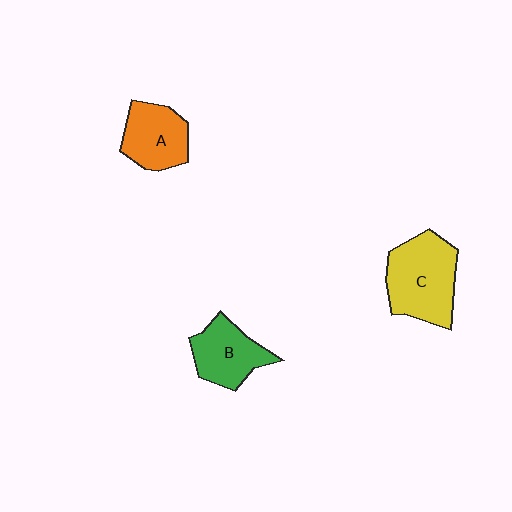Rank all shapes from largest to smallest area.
From largest to smallest: C (yellow), B (green), A (orange).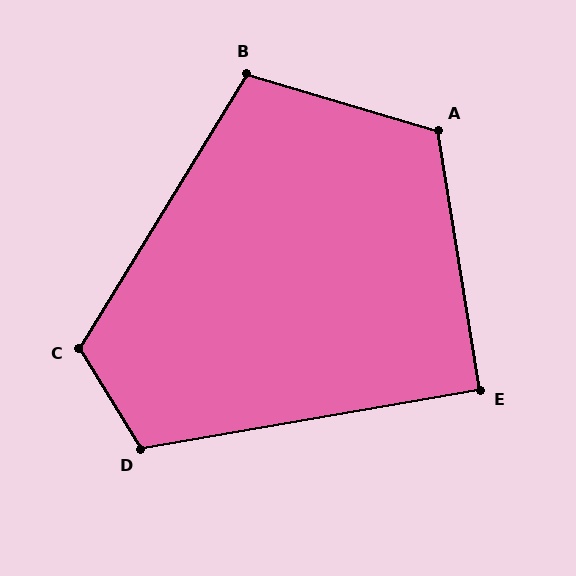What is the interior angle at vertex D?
Approximately 112 degrees (obtuse).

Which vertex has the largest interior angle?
C, at approximately 117 degrees.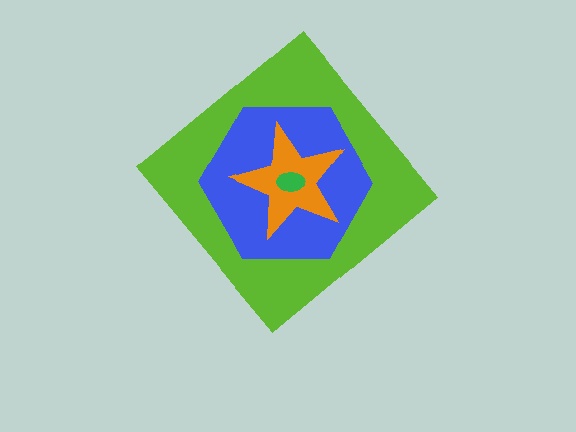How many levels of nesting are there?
4.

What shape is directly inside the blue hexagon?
The orange star.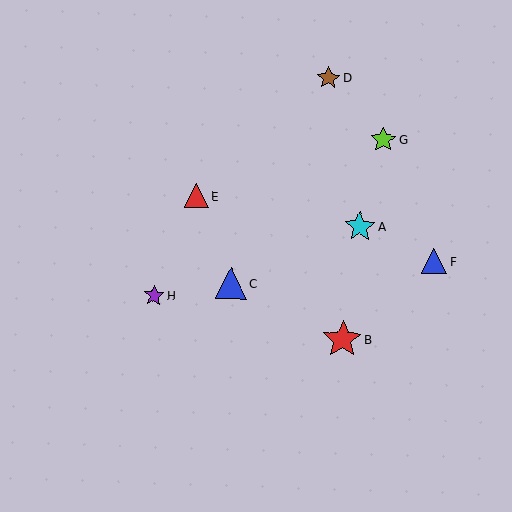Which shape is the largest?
The red star (labeled B) is the largest.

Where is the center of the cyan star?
The center of the cyan star is at (360, 227).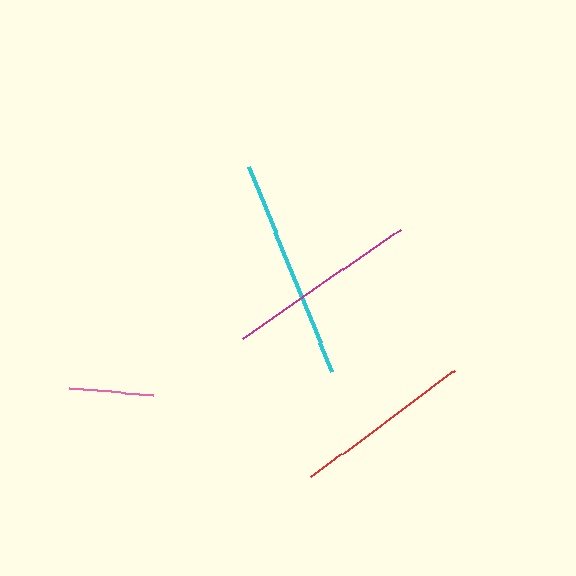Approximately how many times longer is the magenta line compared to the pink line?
The magenta line is approximately 2.3 times the length of the pink line.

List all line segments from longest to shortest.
From longest to shortest: cyan, magenta, red, pink.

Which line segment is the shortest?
The pink line is the shortest at approximately 85 pixels.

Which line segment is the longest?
The cyan line is the longest at approximately 222 pixels.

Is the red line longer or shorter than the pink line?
The red line is longer than the pink line.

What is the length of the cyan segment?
The cyan segment is approximately 222 pixels long.